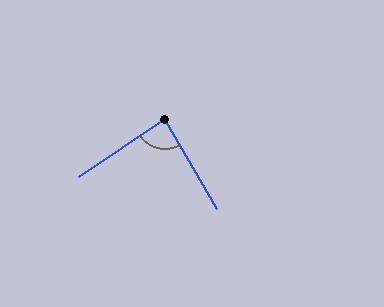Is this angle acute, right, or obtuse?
It is approximately a right angle.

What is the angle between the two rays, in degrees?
Approximately 86 degrees.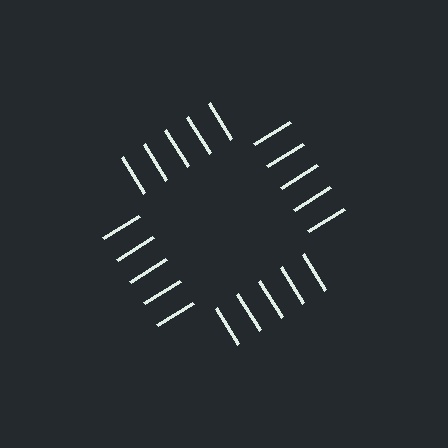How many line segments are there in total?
20 — 5 along each of the 4 edges.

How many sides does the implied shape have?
4 sides — the line-ends trace a square.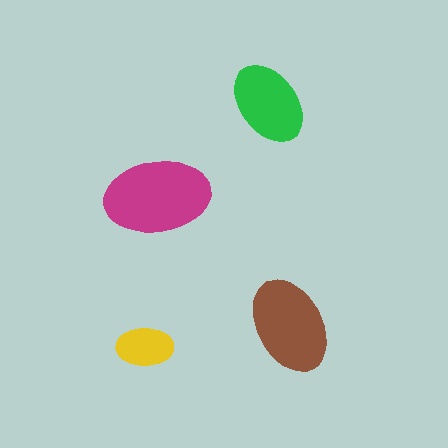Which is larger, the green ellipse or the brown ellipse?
The brown one.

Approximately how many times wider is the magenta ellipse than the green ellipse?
About 1.5 times wider.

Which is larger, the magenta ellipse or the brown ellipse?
The magenta one.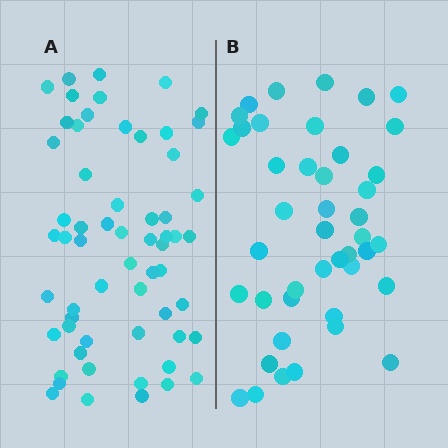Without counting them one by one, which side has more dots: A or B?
Region A (the left region) has more dots.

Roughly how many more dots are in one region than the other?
Region A has approximately 15 more dots than region B.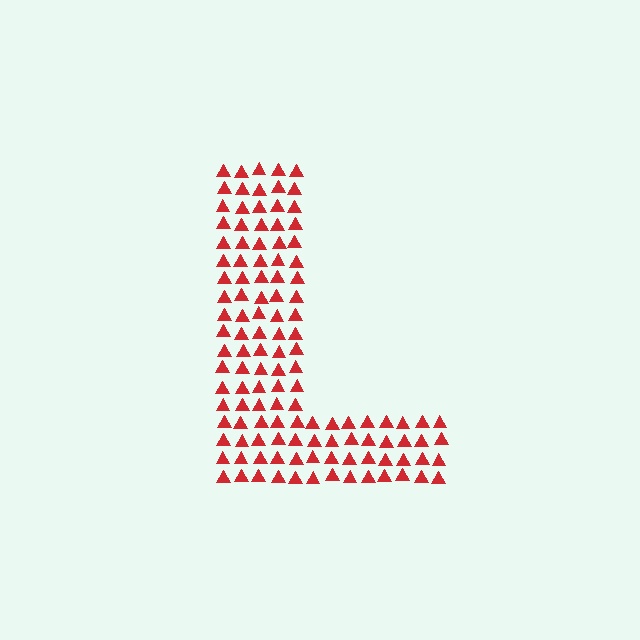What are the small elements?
The small elements are triangles.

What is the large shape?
The large shape is the letter L.